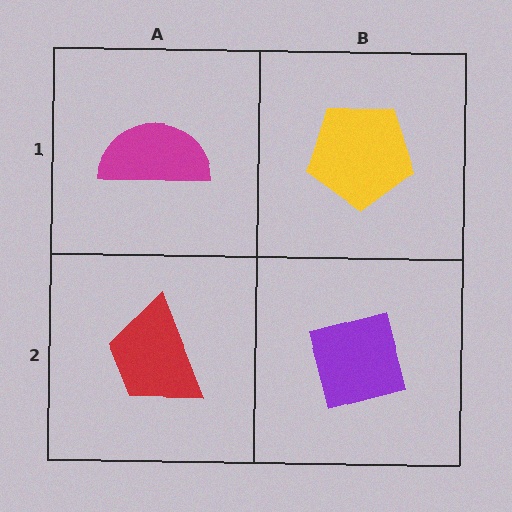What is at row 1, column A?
A magenta semicircle.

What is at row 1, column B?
A yellow pentagon.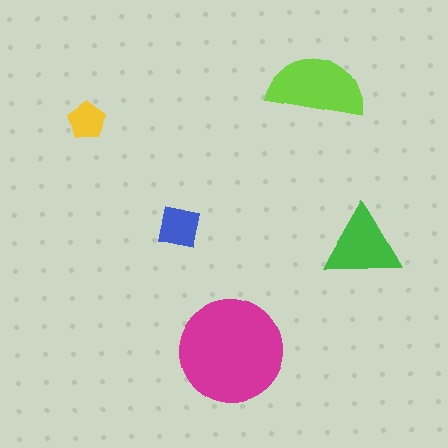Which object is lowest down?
The magenta circle is bottommost.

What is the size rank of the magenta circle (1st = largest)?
1st.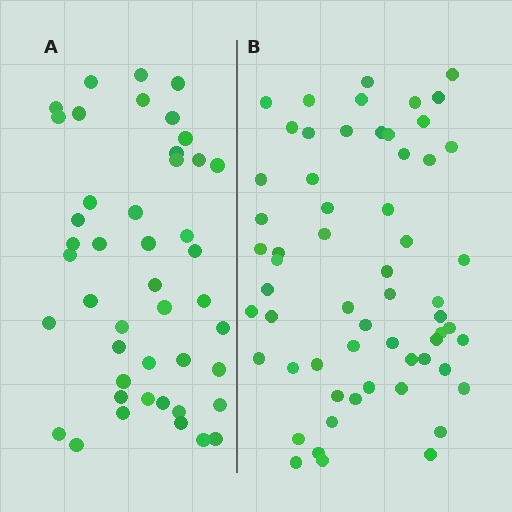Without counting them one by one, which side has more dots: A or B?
Region B (the right region) has more dots.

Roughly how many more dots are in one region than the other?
Region B has approximately 15 more dots than region A.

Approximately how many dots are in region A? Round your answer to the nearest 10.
About 40 dots. (The exact count is 45, which rounds to 40.)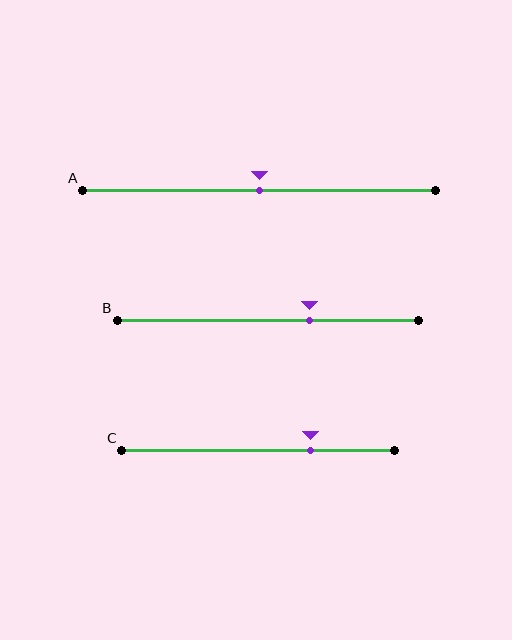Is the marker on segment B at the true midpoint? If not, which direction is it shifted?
No, the marker on segment B is shifted to the right by about 14% of the segment length.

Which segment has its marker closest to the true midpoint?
Segment A has its marker closest to the true midpoint.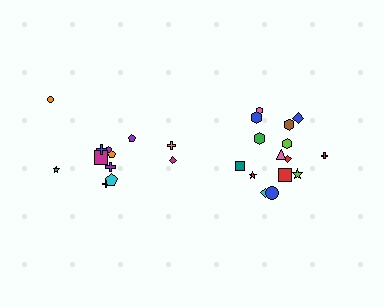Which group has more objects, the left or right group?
The right group.